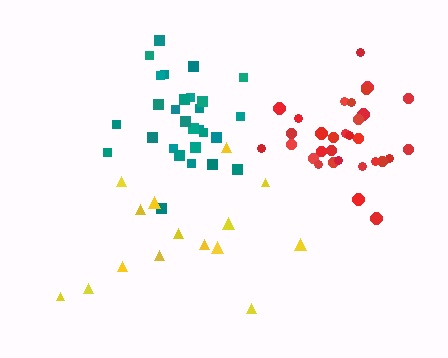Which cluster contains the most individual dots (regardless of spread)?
Red (31).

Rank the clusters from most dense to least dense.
red, teal, yellow.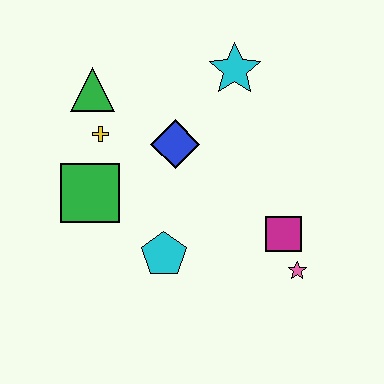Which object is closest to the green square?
The yellow cross is closest to the green square.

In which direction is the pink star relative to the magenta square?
The pink star is below the magenta square.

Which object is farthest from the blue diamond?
The pink star is farthest from the blue diamond.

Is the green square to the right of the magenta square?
No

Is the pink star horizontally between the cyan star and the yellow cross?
No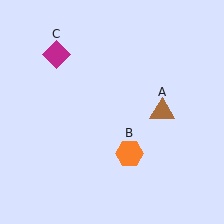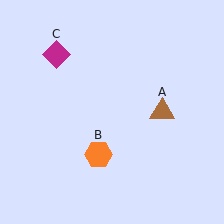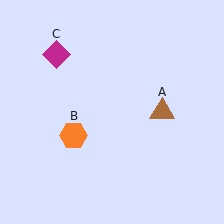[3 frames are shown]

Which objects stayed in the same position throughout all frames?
Brown triangle (object A) and magenta diamond (object C) remained stationary.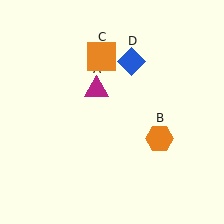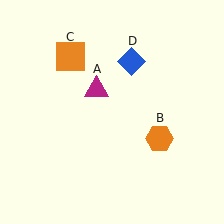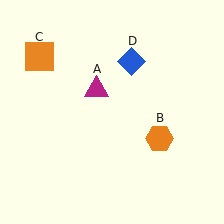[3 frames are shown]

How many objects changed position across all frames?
1 object changed position: orange square (object C).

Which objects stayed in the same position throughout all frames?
Magenta triangle (object A) and orange hexagon (object B) and blue diamond (object D) remained stationary.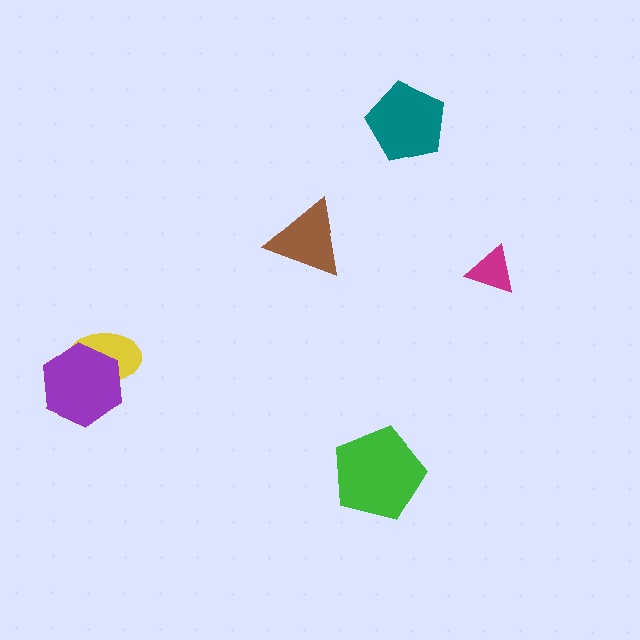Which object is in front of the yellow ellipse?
The purple hexagon is in front of the yellow ellipse.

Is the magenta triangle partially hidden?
No, no other shape covers it.